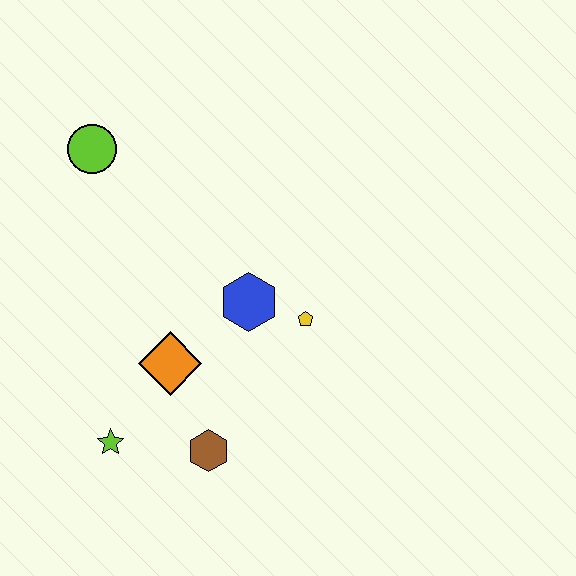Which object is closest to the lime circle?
The blue hexagon is closest to the lime circle.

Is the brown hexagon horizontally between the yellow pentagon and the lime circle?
Yes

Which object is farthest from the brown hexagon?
The lime circle is farthest from the brown hexagon.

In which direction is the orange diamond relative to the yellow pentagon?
The orange diamond is to the left of the yellow pentagon.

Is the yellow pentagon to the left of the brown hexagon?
No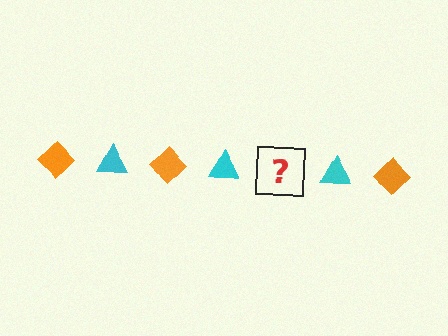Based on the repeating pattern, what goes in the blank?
The blank should be an orange diamond.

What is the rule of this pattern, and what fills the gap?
The rule is that the pattern alternates between orange diamond and cyan triangle. The gap should be filled with an orange diamond.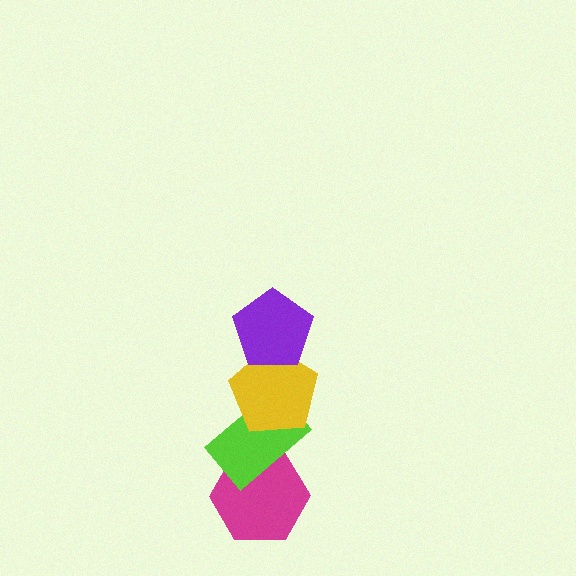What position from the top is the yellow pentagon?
The yellow pentagon is 2nd from the top.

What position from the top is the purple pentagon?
The purple pentagon is 1st from the top.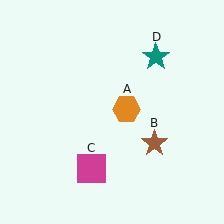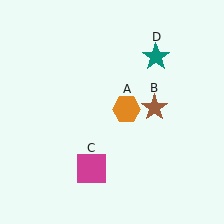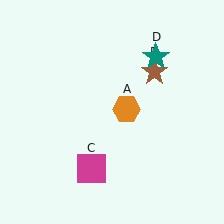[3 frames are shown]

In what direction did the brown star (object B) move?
The brown star (object B) moved up.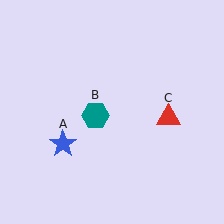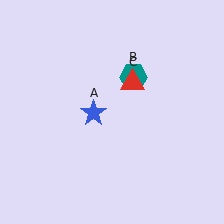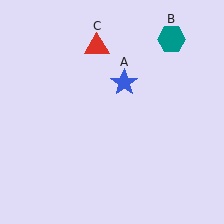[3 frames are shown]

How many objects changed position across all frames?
3 objects changed position: blue star (object A), teal hexagon (object B), red triangle (object C).